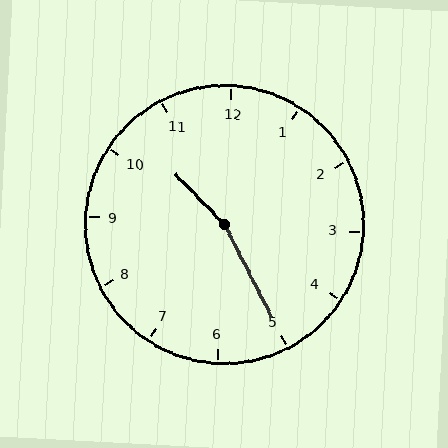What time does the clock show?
10:25.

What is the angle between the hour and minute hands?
Approximately 162 degrees.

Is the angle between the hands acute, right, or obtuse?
It is obtuse.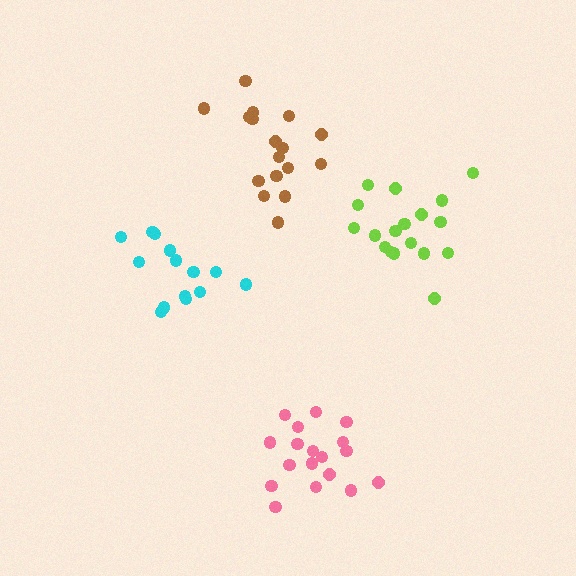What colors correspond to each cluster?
The clusters are colored: cyan, pink, lime, brown.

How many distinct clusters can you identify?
There are 4 distinct clusters.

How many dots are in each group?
Group 1: 14 dots, Group 2: 18 dots, Group 3: 18 dots, Group 4: 17 dots (67 total).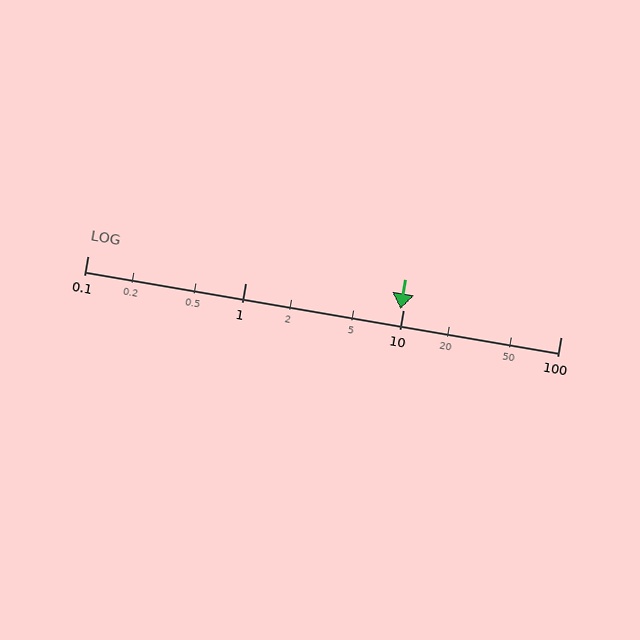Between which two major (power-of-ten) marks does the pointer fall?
The pointer is between 1 and 10.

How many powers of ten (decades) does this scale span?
The scale spans 3 decades, from 0.1 to 100.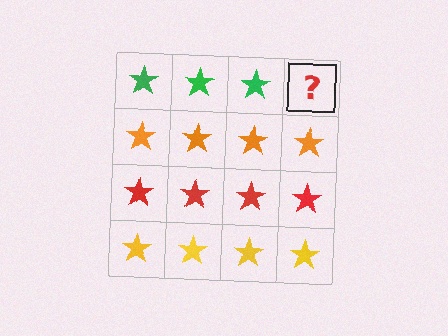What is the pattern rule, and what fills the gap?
The rule is that each row has a consistent color. The gap should be filled with a green star.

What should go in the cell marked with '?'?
The missing cell should contain a green star.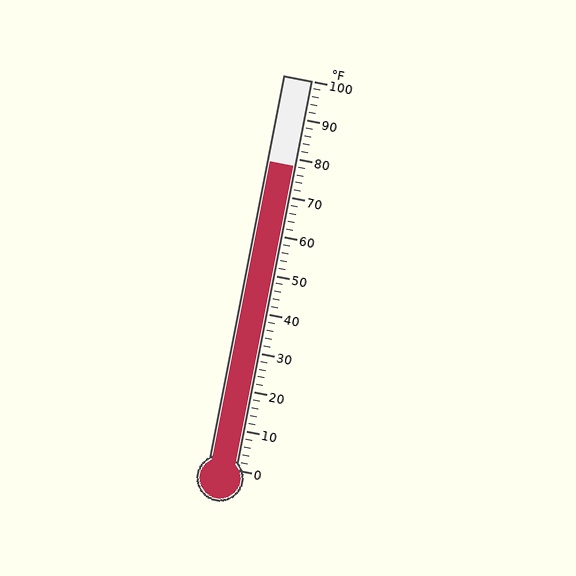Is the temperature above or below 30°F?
The temperature is above 30°F.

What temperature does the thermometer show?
The thermometer shows approximately 78°F.